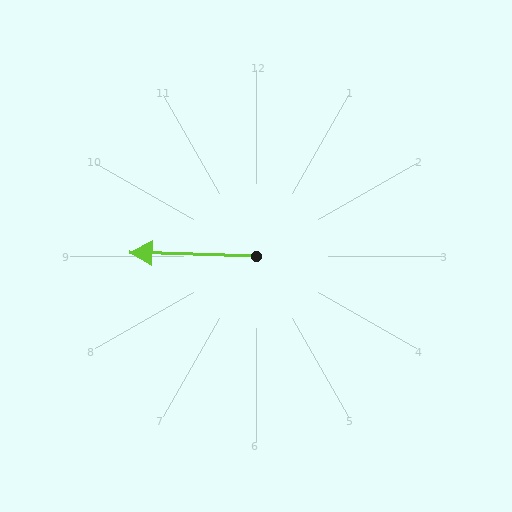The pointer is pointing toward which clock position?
Roughly 9 o'clock.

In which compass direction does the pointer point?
West.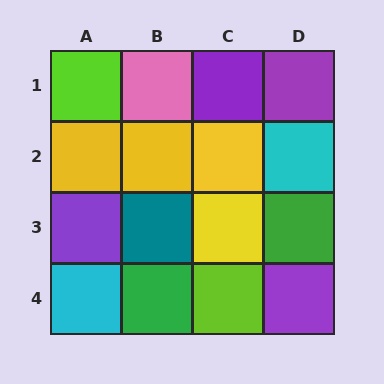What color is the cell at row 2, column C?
Yellow.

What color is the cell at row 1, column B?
Pink.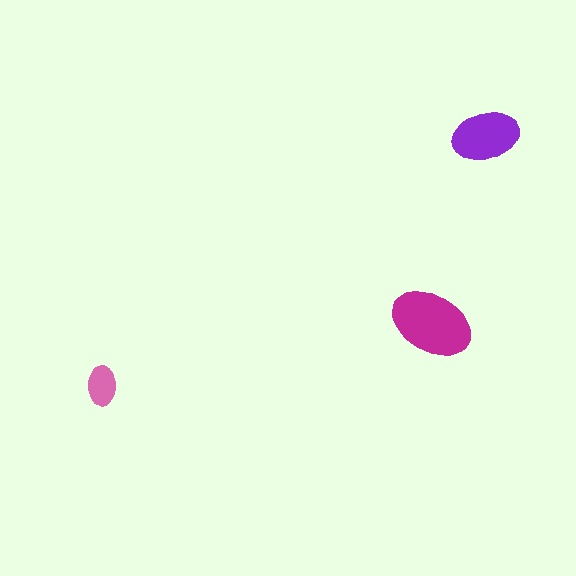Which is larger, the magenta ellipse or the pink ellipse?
The magenta one.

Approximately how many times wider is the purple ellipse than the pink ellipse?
About 1.5 times wider.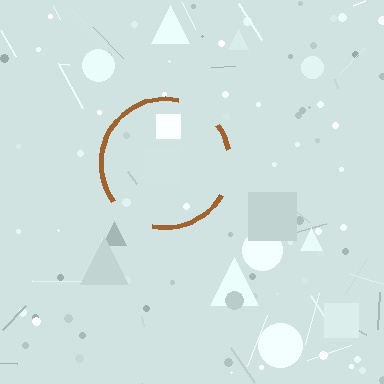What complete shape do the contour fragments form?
The contour fragments form a circle.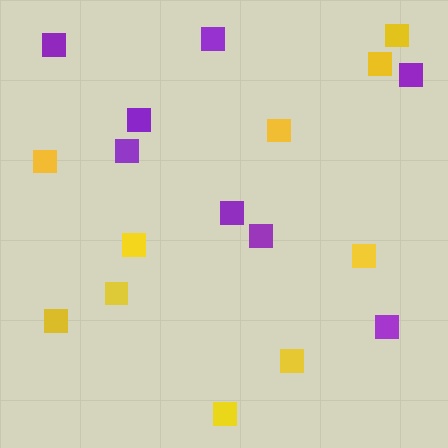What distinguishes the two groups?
There are 2 groups: one group of purple squares (8) and one group of yellow squares (10).